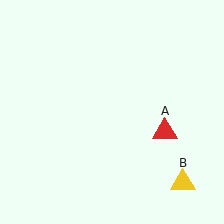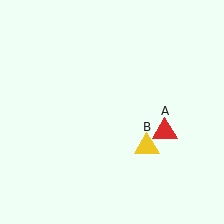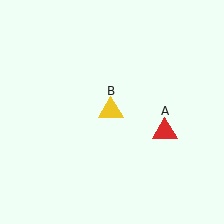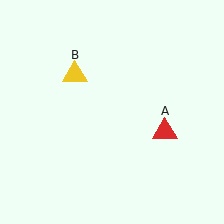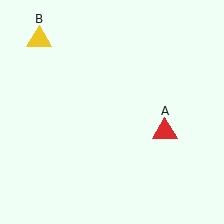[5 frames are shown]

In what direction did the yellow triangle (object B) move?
The yellow triangle (object B) moved up and to the left.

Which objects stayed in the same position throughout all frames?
Red triangle (object A) remained stationary.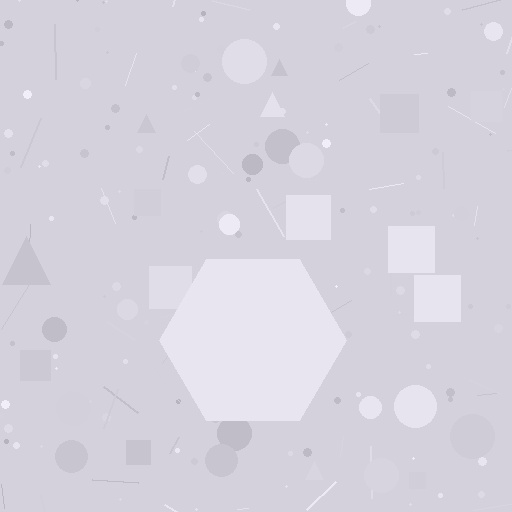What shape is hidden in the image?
A hexagon is hidden in the image.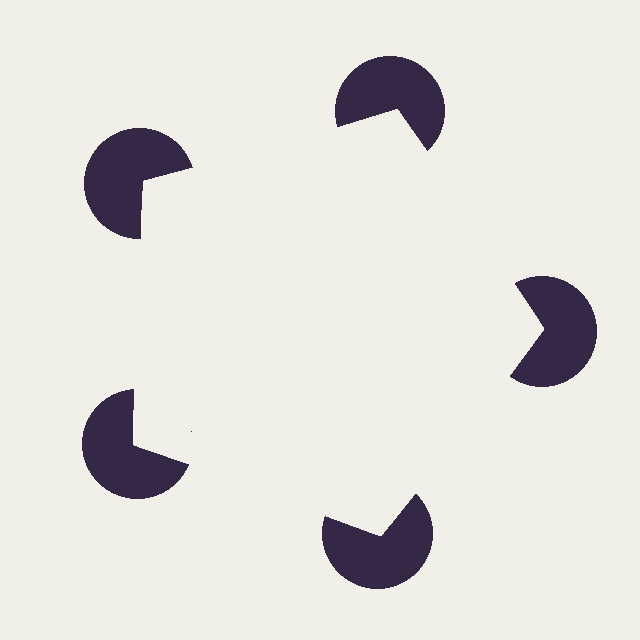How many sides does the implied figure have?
5 sides.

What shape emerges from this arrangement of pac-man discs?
An illusory pentagon — its edges are inferred from the aligned wedge cuts in the pac-man discs, not physically drawn.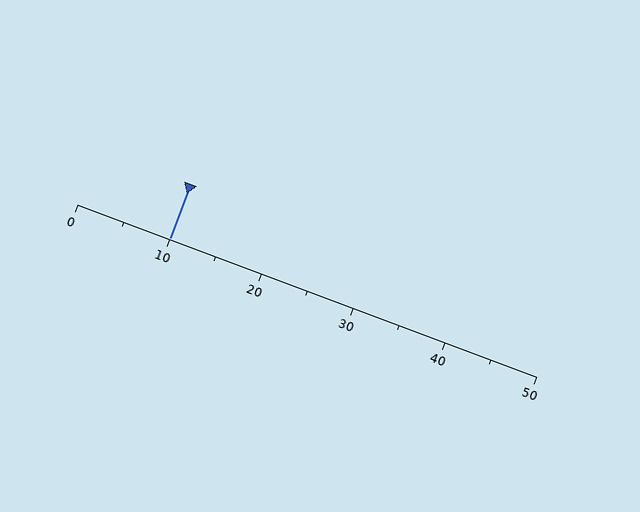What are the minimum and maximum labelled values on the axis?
The axis runs from 0 to 50.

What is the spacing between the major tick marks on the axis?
The major ticks are spaced 10 apart.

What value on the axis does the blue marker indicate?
The marker indicates approximately 10.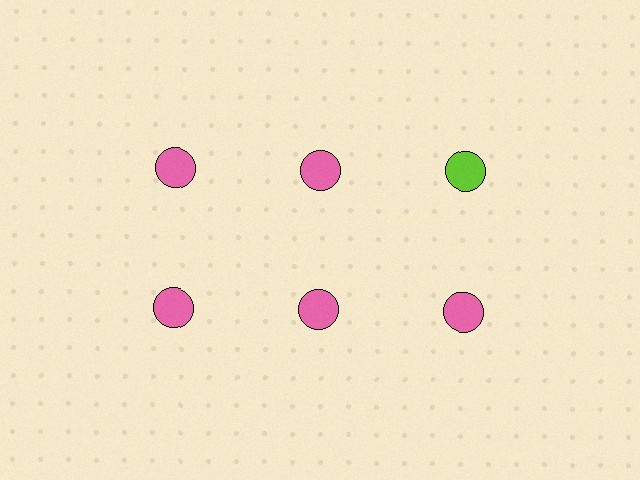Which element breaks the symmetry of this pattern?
The lime circle in the top row, center column breaks the symmetry. All other shapes are pink circles.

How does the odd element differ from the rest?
It has a different color: lime instead of pink.